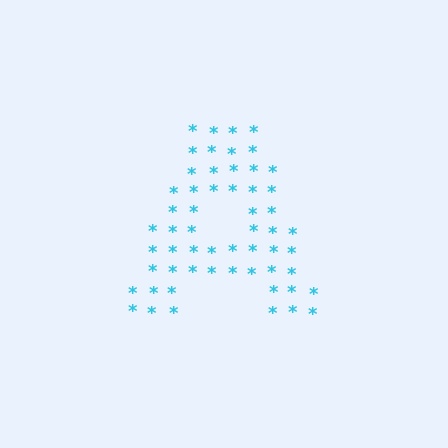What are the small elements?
The small elements are asterisks.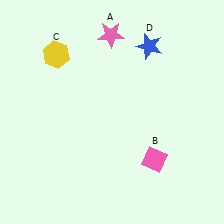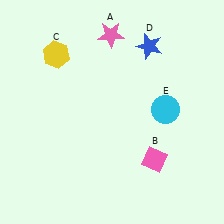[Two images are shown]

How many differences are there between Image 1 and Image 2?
There is 1 difference between the two images.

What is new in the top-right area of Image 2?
A cyan circle (E) was added in the top-right area of Image 2.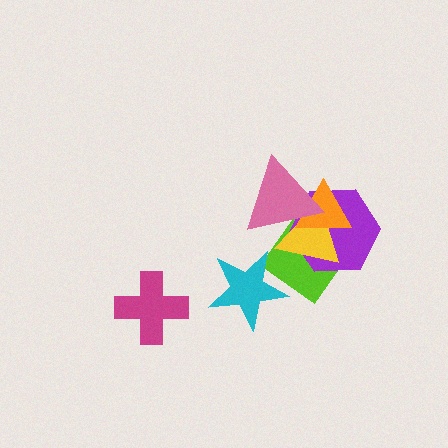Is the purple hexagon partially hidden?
Yes, it is partially covered by another shape.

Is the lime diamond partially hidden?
Yes, it is partially covered by another shape.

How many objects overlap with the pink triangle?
4 objects overlap with the pink triangle.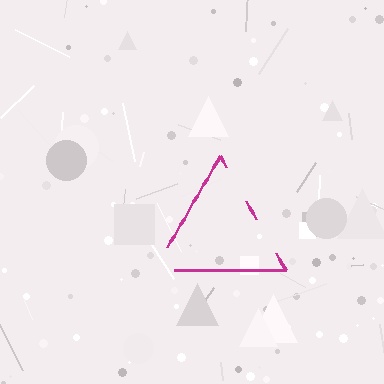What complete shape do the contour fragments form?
The contour fragments form a triangle.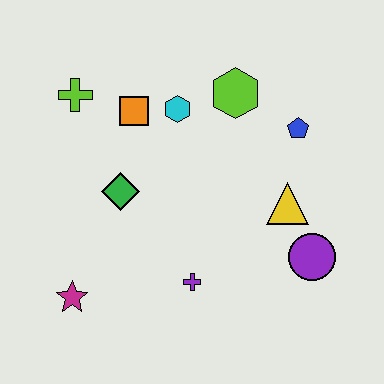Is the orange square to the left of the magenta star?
No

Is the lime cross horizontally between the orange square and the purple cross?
No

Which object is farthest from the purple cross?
The lime cross is farthest from the purple cross.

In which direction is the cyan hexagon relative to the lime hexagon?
The cyan hexagon is to the left of the lime hexagon.